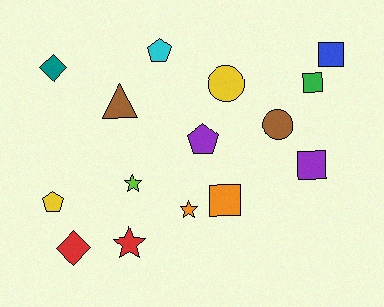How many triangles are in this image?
There is 1 triangle.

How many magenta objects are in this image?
There are no magenta objects.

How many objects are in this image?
There are 15 objects.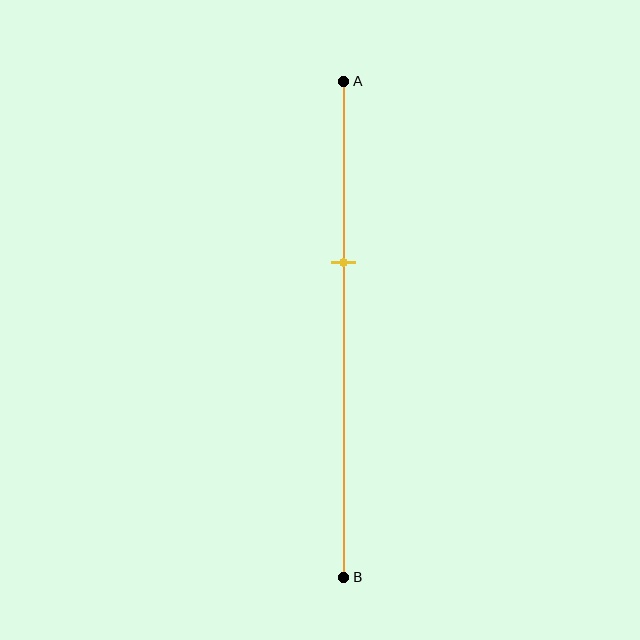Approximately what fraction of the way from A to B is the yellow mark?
The yellow mark is approximately 35% of the way from A to B.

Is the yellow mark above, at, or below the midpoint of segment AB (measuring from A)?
The yellow mark is above the midpoint of segment AB.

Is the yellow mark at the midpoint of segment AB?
No, the mark is at about 35% from A, not at the 50% midpoint.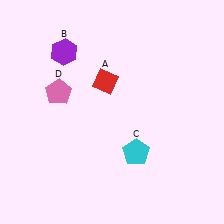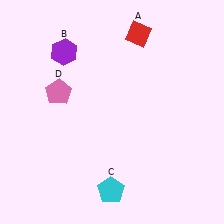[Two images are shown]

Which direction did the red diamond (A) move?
The red diamond (A) moved up.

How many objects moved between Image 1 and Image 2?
2 objects moved between the two images.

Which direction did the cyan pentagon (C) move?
The cyan pentagon (C) moved down.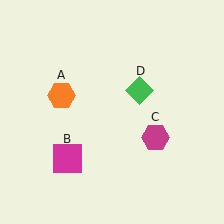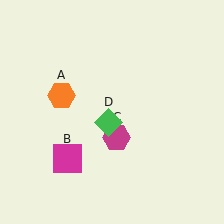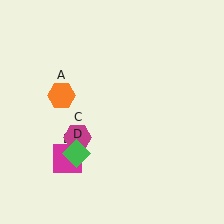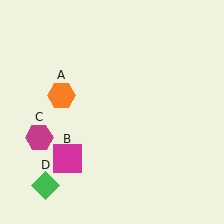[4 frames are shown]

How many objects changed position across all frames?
2 objects changed position: magenta hexagon (object C), green diamond (object D).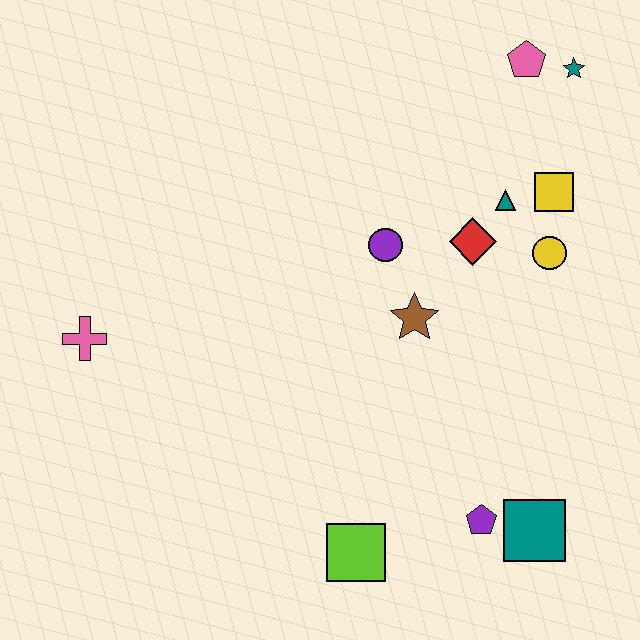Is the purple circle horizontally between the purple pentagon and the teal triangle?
No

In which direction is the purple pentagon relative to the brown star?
The purple pentagon is below the brown star.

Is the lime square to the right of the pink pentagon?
No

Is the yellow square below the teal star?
Yes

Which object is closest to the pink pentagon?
The teal star is closest to the pink pentagon.